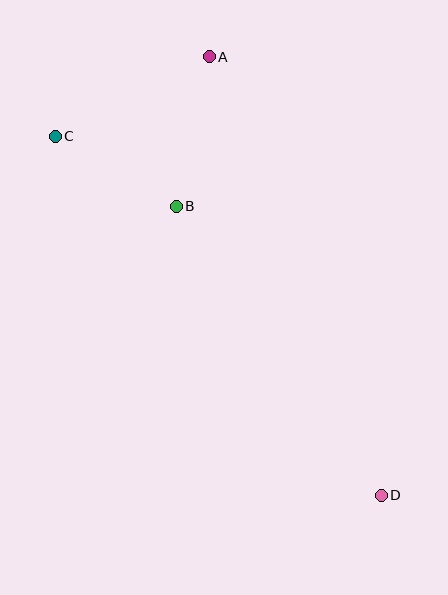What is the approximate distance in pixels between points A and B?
The distance between A and B is approximately 153 pixels.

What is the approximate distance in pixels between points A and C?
The distance between A and C is approximately 173 pixels.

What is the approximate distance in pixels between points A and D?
The distance between A and D is approximately 471 pixels.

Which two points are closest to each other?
Points B and C are closest to each other.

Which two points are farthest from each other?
Points C and D are farthest from each other.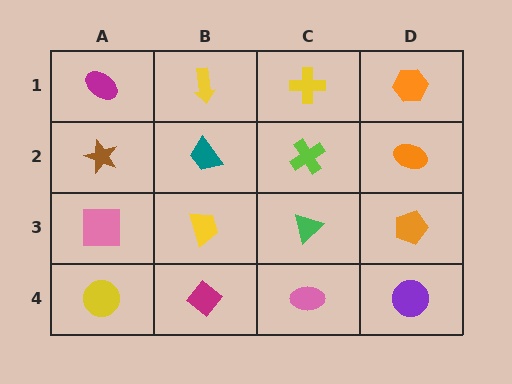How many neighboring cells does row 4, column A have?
2.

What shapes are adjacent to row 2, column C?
A yellow cross (row 1, column C), a green triangle (row 3, column C), a teal trapezoid (row 2, column B), an orange ellipse (row 2, column D).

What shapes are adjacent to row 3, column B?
A teal trapezoid (row 2, column B), a magenta diamond (row 4, column B), a pink square (row 3, column A), a green triangle (row 3, column C).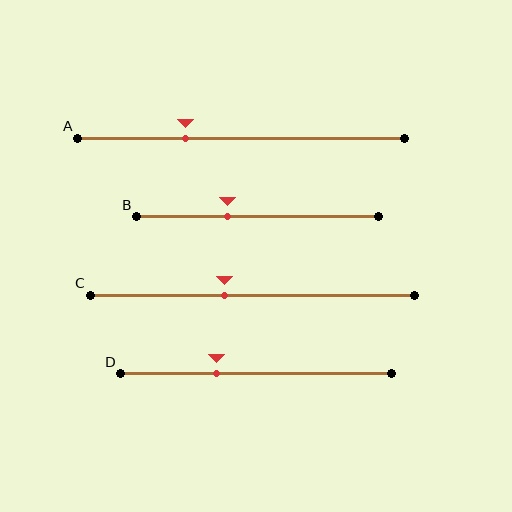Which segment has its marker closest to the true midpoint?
Segment C has its marker closest to the true midpoint.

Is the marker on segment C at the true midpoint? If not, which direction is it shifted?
No, the marker on segment C is shifted to the left by about 9% of the segment length.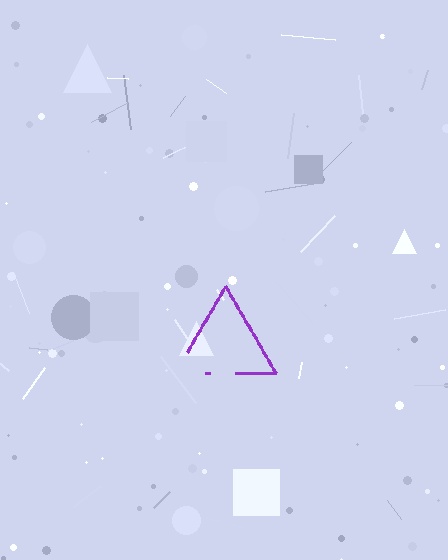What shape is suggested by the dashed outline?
The dashed outline suggests a triangle.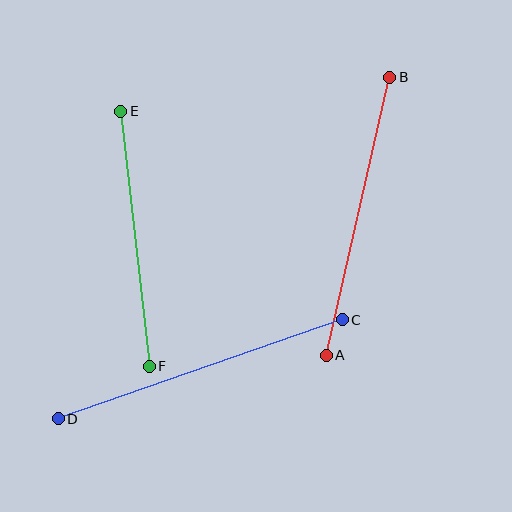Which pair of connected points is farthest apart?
Points C and D are farthest apart.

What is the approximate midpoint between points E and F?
The midpoint is at approximately (135, 239) pixels.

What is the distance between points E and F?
The distance is approximately 257 pixels.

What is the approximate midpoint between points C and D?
The midpoint is at approximately (200, 369) pixels.